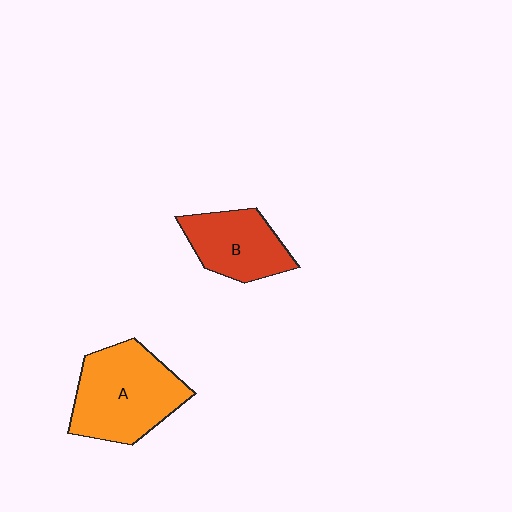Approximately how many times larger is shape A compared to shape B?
Approximately 1.5 times.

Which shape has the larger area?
Shape A (orange).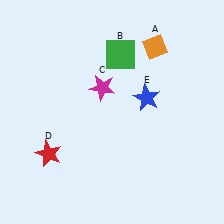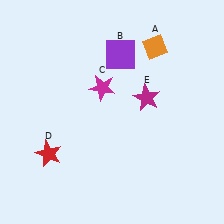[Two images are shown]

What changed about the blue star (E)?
In Image 1, E is blue. In Image 2, it changed to magenta.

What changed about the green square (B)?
In Image 1, B is green. In Image 2, it changed to purple.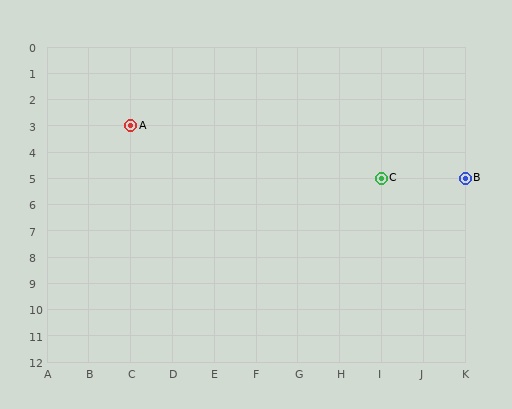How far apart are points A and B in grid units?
Points A and B are 8 columns and 2 rows apart (about 8.2 grid units diagonally).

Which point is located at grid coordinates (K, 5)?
Point B is at (K, 5).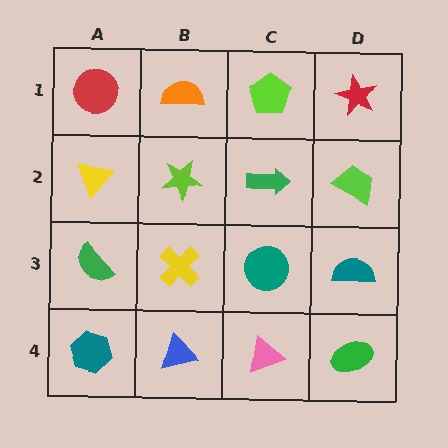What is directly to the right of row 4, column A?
A blue triangle.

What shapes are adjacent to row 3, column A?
A yellow triangle (row 2, column A), a teal hexagon (row 4, column A), a yellow cross (row 3, column B).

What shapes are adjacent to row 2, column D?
A red star (row 1, column D), a teal semicircle (row 3, column D), a green arrow (row 2, column C).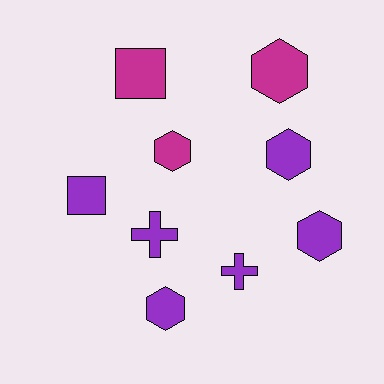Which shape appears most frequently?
Hexagon, with 5 objects.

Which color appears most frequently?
Purple, with 6 objects.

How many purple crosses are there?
There are 2 purple crosses.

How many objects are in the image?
There are 9 objects.